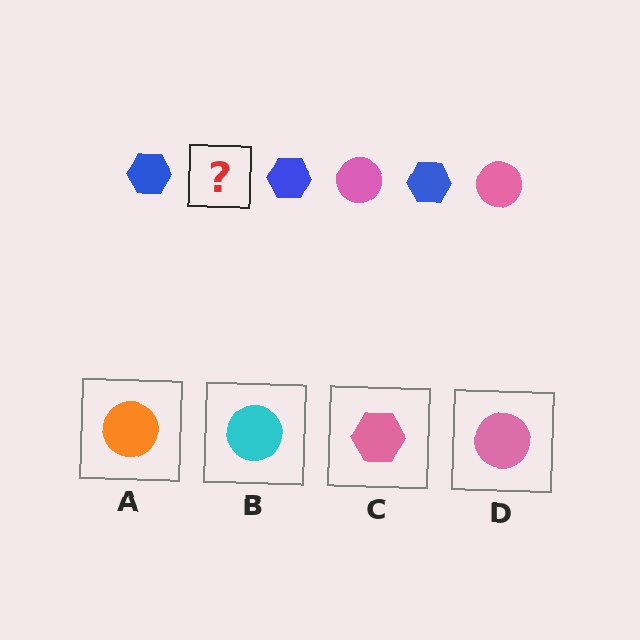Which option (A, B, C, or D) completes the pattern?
D.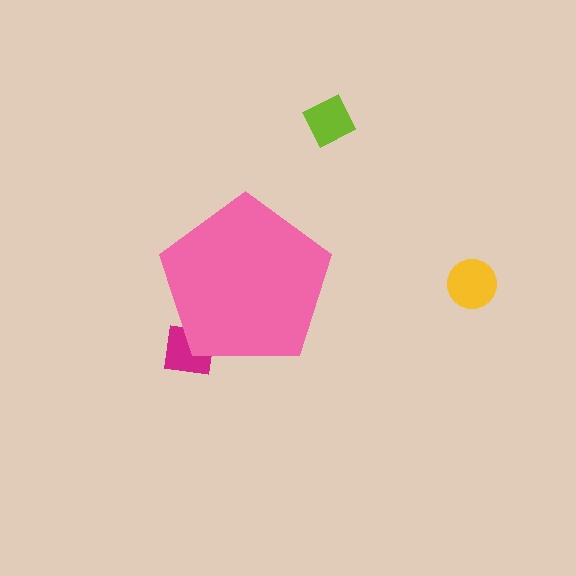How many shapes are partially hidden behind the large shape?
1 shape is partially hidden.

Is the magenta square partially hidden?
Yes, the magenta square is partially hidden behind the pink pentagon.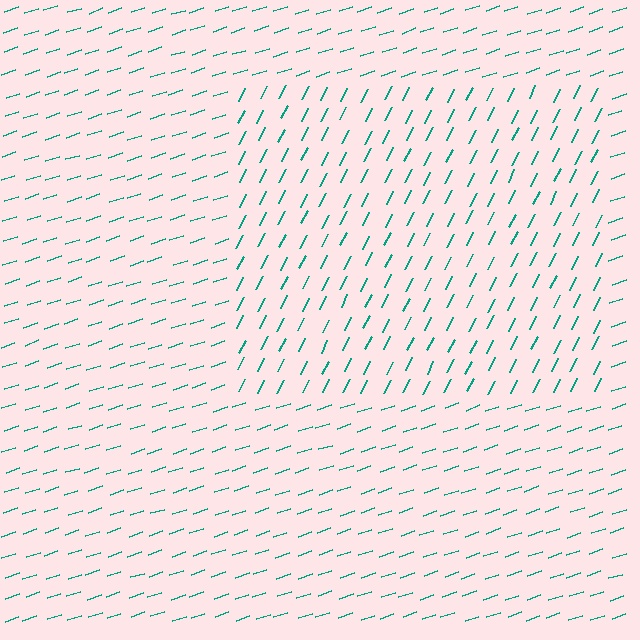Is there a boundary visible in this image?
Yes, there is a texture boundary formed by a change in line orientation.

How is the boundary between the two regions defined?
The boundary is defined purely by a change in line orientation (approximately 45 degrees difference). All lines are the same color and thickness.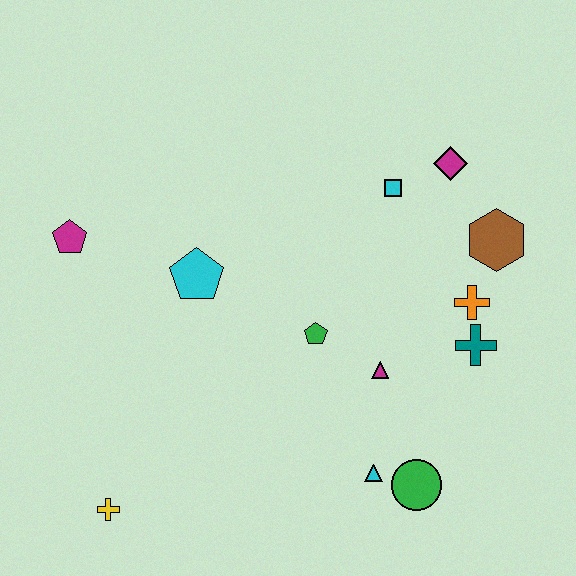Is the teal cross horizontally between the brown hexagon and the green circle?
Yes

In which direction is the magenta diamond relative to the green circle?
The magenta diamond is above the green circle.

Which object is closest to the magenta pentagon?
The cyan pentagon is closest to the magenta pentagon.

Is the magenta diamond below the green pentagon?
No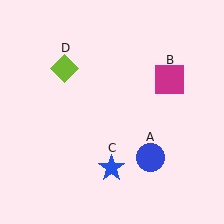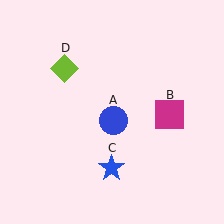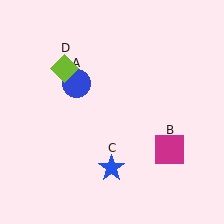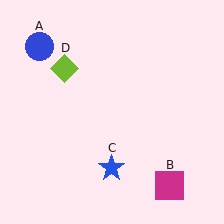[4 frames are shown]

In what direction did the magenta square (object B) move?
The magenta square (object B) moved down.